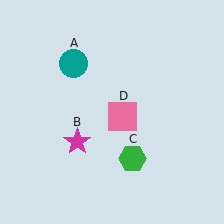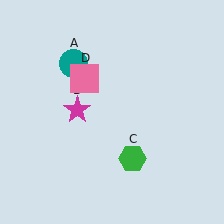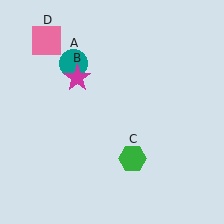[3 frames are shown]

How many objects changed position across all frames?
2 objects changed position: magenta star (object B), pink square (object D).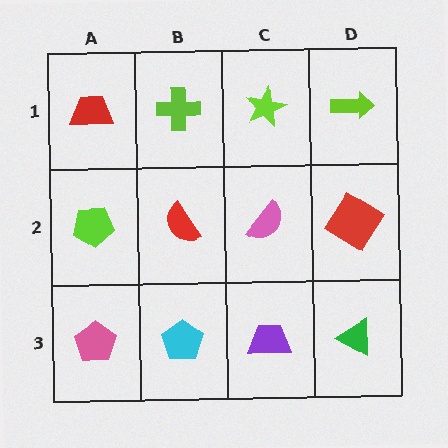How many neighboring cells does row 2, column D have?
3.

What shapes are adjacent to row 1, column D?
A red diamond (row 2, column D), a lime star (row 1, column C).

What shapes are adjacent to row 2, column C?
A lime star (row 1, column C), a purple trapezoid (row 3, column C), a red semicircle (row 2, column B), a red diamond (row 2, column D).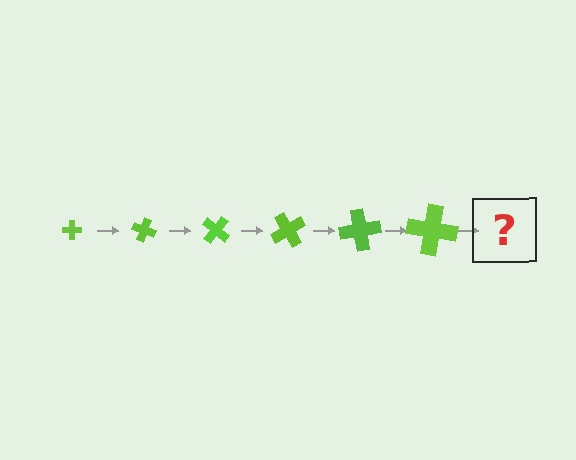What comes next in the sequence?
The next element should be a cross, larger than the previous one and rotated 120 degrees from the start.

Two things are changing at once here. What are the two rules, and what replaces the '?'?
The two rules are that the cross grows larger each step and it rotates 20 degrees each step. The '?' should be a cross, larger than the previous one and rotated 120 degrees from the start.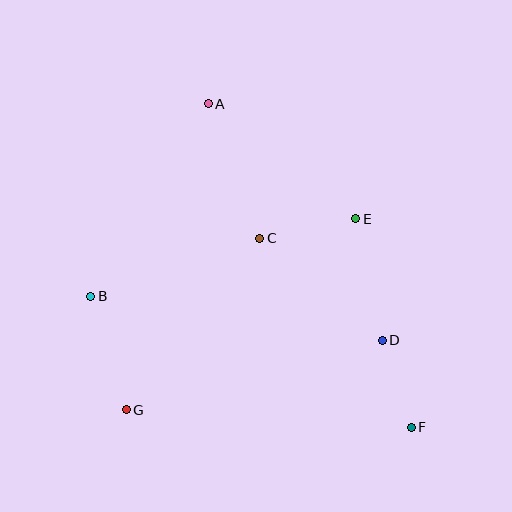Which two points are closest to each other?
Points D and F are closest to each other.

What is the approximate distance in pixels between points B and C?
The distance between B and C is approximately 179 pixels.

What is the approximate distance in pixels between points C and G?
The distance between C and G is approximately 217 pixels.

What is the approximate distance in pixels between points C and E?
The distance between C and E is approximately 98 pixels.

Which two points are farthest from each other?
Points A and F are farthest from each other.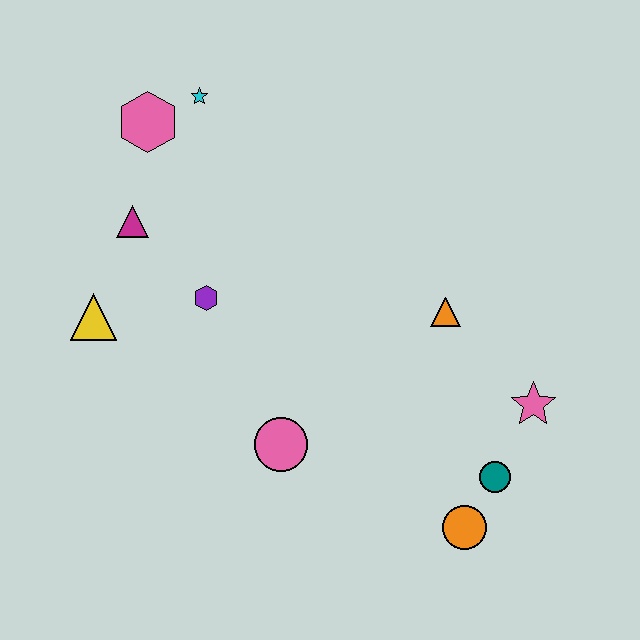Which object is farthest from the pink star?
The pink hexagon is farthest from the pink star.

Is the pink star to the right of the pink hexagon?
Yes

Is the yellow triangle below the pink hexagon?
Yes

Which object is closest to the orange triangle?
The pink star is closest to the orange triangle.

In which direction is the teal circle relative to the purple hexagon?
The teal circle is to the right of the purple hexagon.